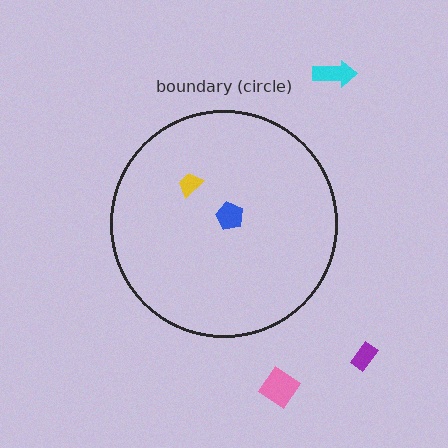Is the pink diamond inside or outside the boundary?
Outside.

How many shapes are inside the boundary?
2 inside, 3 outside.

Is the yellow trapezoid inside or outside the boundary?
Inside.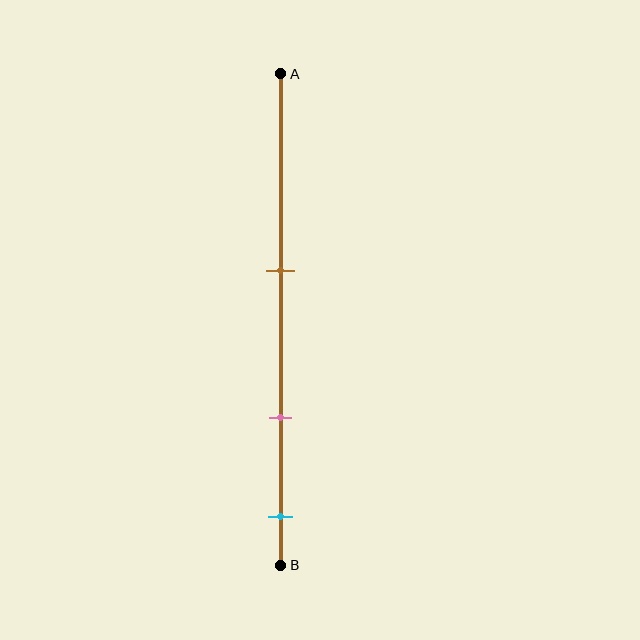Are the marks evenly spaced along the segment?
Yes, the marks are approximately evenly spaced.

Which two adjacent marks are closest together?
The pink and cyan marks are the closest adjacent pair.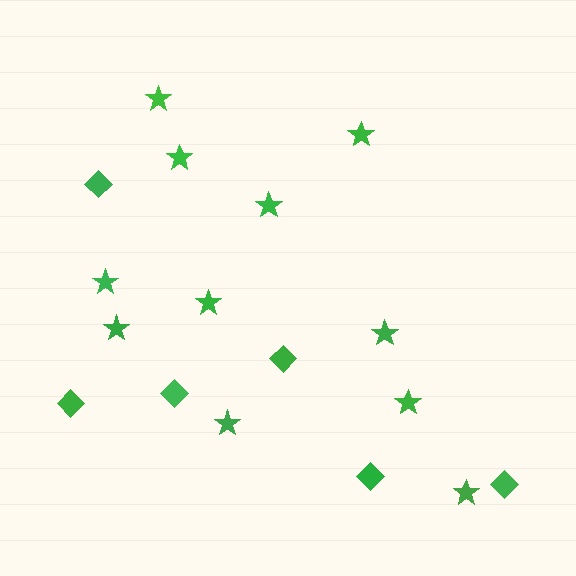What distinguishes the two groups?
There are 2 groups: one group of stars (11) and one group of diamonds (6).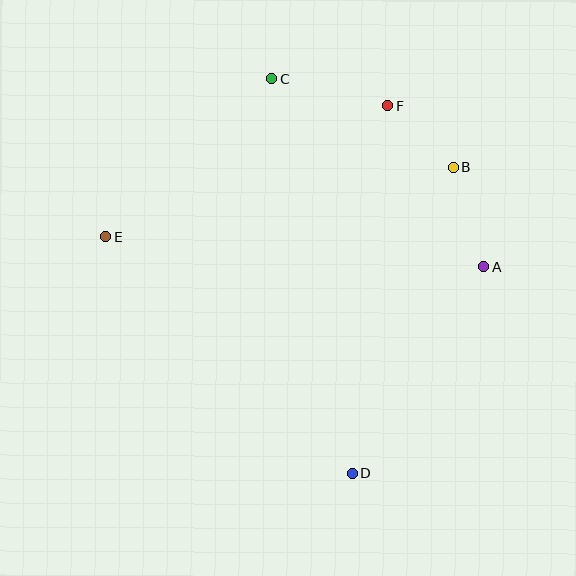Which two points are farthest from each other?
Points C and D are farthest from each other.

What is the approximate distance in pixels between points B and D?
The distance between B and D is approximately 322 pixels.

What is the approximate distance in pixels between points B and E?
The distance between B and E is approximately 354 pixels.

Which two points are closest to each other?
Points B and F are closest to each other.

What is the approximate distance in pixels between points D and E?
The distance between D and E is approximately 341 pixels.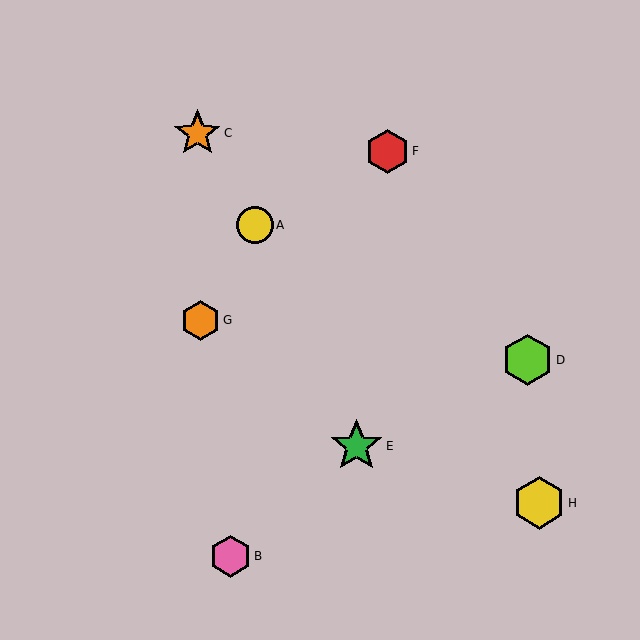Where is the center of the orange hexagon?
The center of the orange hexagon is at (200, 320).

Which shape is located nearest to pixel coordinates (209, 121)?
The orange star (labeled C) at (197, 134) is nearest to that location.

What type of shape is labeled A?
Shape A is a yellow circle.